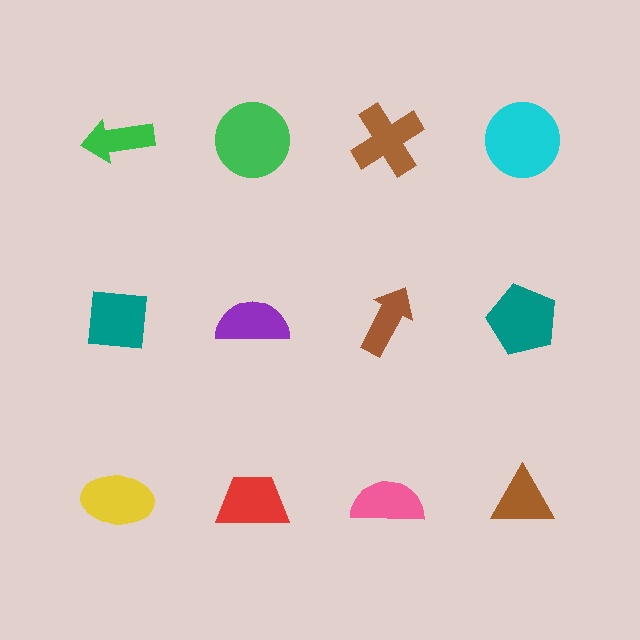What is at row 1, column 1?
A green arrow.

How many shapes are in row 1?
4 shapes.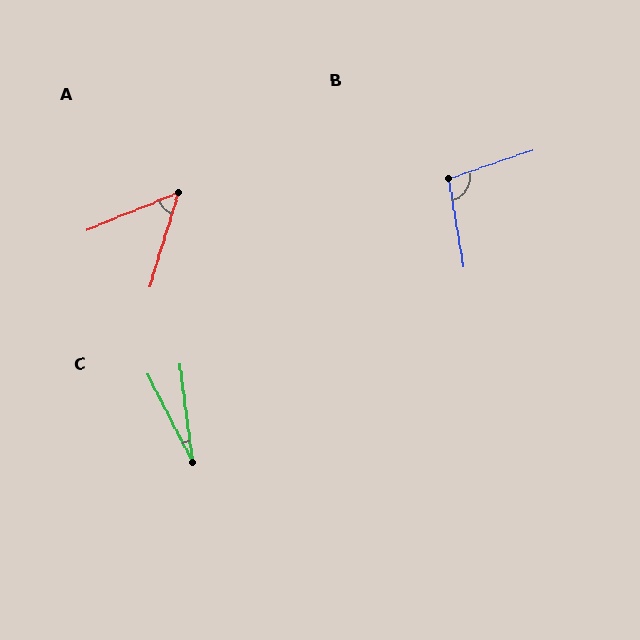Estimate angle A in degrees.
Approximately 51 degrees.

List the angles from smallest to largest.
C (20°), A (51°), B (99°).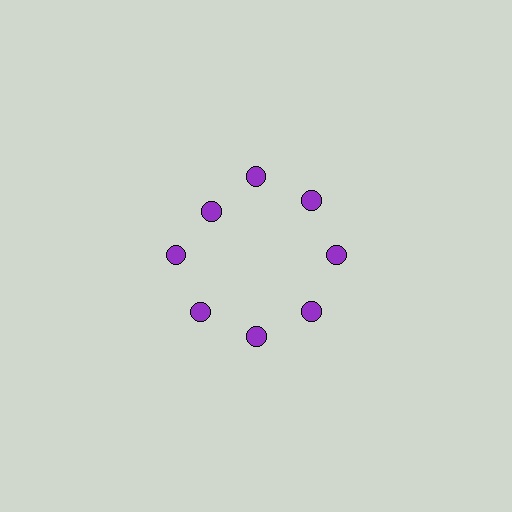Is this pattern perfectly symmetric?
No. The 8 purple circles are arranged in a ring, but one element near the 10 o'clock position is pulled inward toward the center, breaking the 8-fold rotational symmetry.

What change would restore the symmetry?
The symmetry would be restored by moving it outward, back onto the ring so that all 8 circles sit at equal angles and equal distance from the center.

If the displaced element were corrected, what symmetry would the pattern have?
It would have 8-fold rotational symmetry — the pattern would map onto itself every 45 degrees.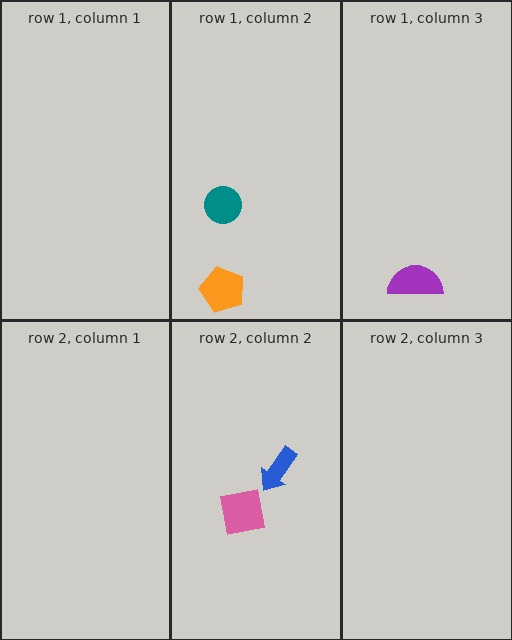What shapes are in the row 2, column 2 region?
The blue arrow, the pink square.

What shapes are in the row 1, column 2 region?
The teal circle, the orange pentagon.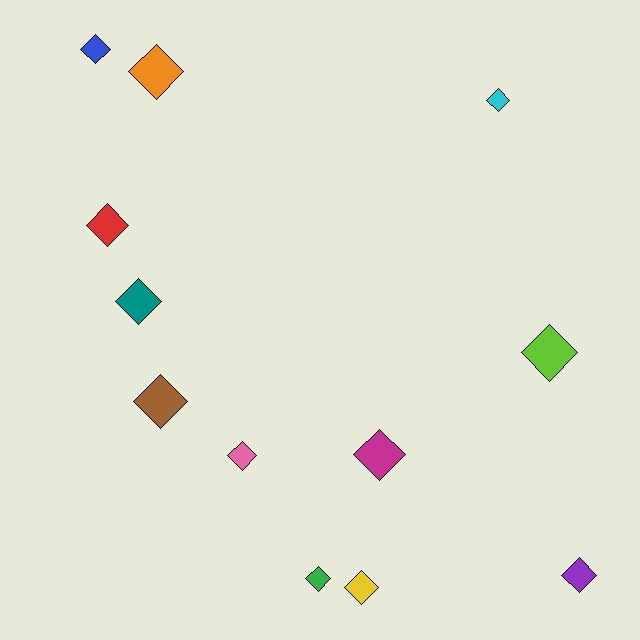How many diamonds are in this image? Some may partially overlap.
There are 12 diamonds.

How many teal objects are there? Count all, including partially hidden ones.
There is 1 teal object.